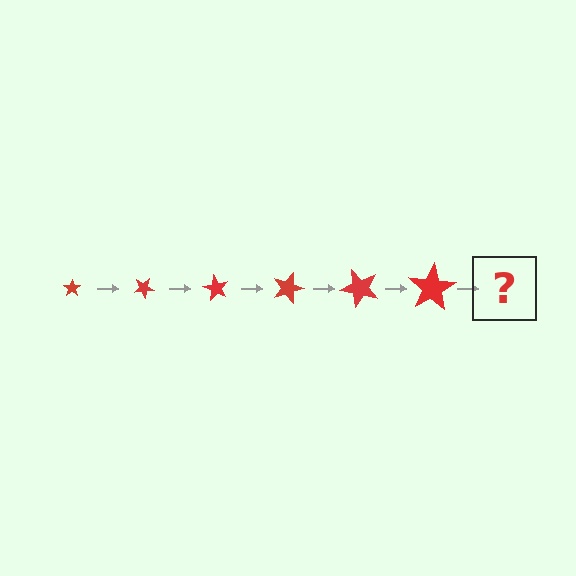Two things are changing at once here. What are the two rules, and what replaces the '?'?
The two rules are that the star grows larger each step and it rotates 30 degrees each step. The '?' should be a star, larger than the previous one and rotated 180 degrees from the start.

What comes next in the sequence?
The next element should be a star, larger than the previous one and rotated 180 degrees from the start.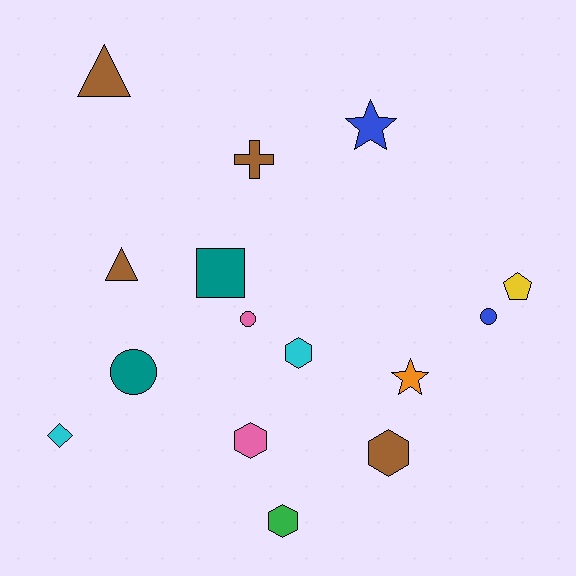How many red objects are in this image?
There are no red objects.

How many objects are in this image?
There are 15 objects.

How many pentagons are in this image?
There is 1 pentagon.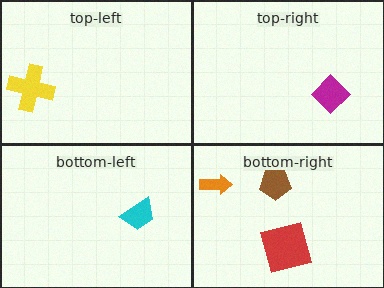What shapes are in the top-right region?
The magenta diamond.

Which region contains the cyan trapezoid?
The bottom-left region.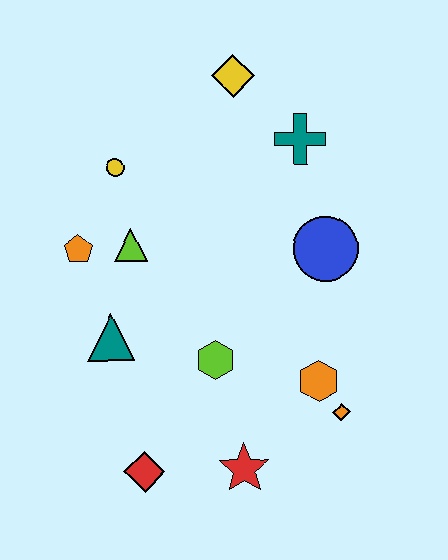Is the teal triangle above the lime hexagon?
Yes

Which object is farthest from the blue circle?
The red diamond is farthest from the blue circle.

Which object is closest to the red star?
The red diamond is closest to the red star.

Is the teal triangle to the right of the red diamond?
No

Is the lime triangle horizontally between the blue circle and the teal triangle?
Yes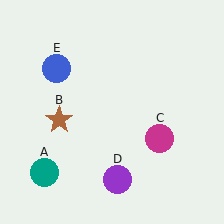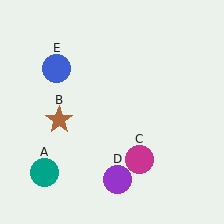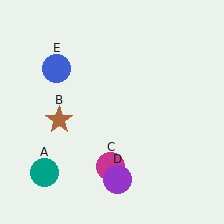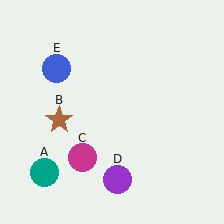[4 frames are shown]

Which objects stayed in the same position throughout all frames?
Teal circle (object A) and brown star (object B) and purple circle (object D) and blue circle (object E) remained stationary.